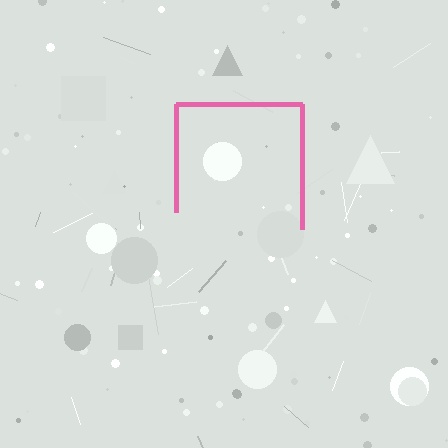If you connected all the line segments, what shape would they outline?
They would outline a square.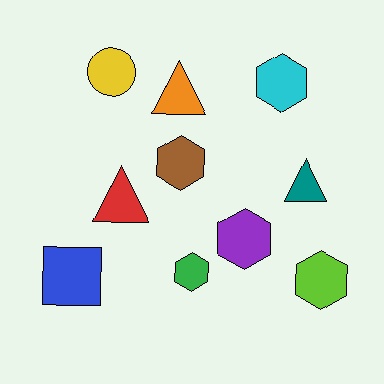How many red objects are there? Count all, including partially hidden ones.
There is 1 red object.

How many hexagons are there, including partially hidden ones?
There are 5 hexagons.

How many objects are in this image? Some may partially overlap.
There are 10 objects.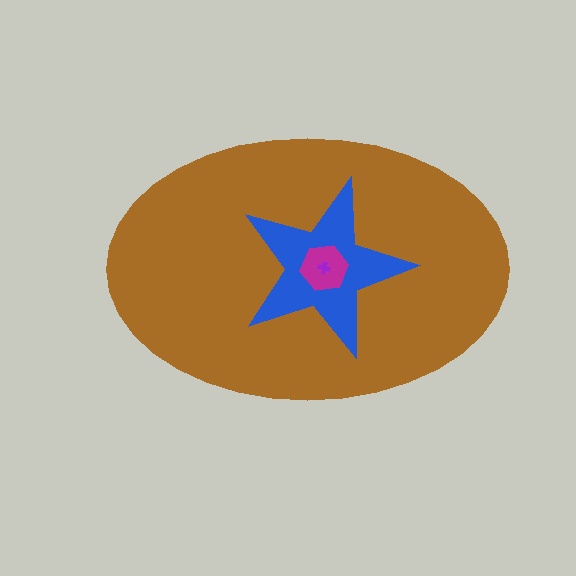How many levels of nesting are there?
4.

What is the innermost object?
The purple cross.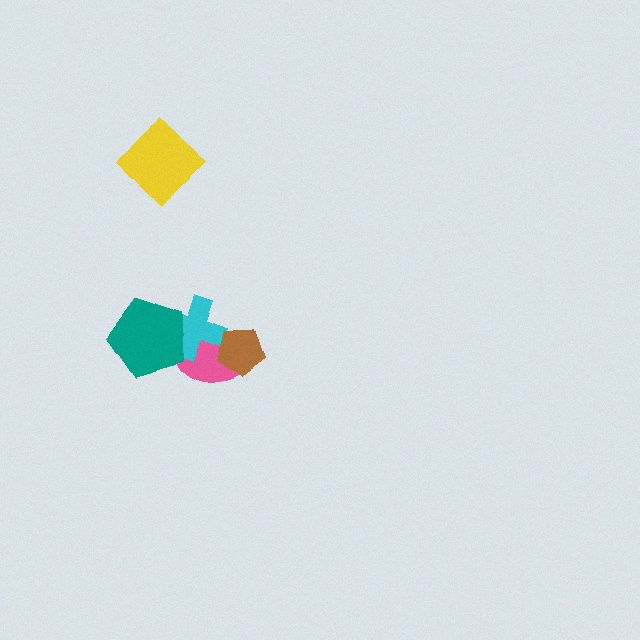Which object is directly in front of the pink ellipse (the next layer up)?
The cyan cross is directly in front of the pink ellipse.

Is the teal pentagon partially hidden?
No, no other shape covers it.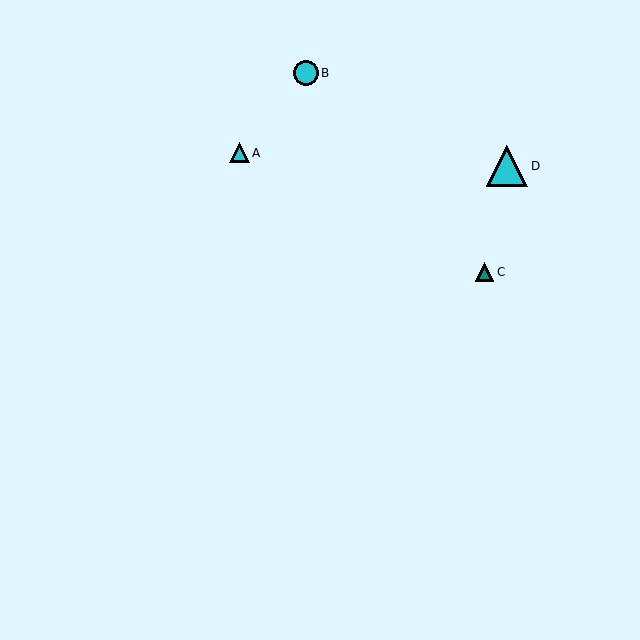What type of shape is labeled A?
Shape A is a cyan triangle.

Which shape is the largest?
The cyan triangle (labeled D) is the largest.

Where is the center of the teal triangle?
The center of the teal triangle is at (485, 272).